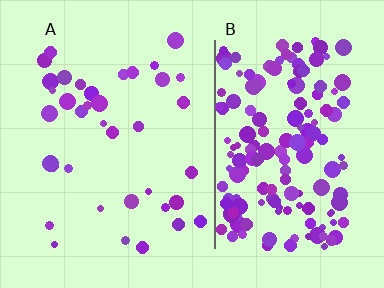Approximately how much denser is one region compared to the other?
Approximately 4.4× — region B over region A.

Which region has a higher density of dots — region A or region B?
B (the right).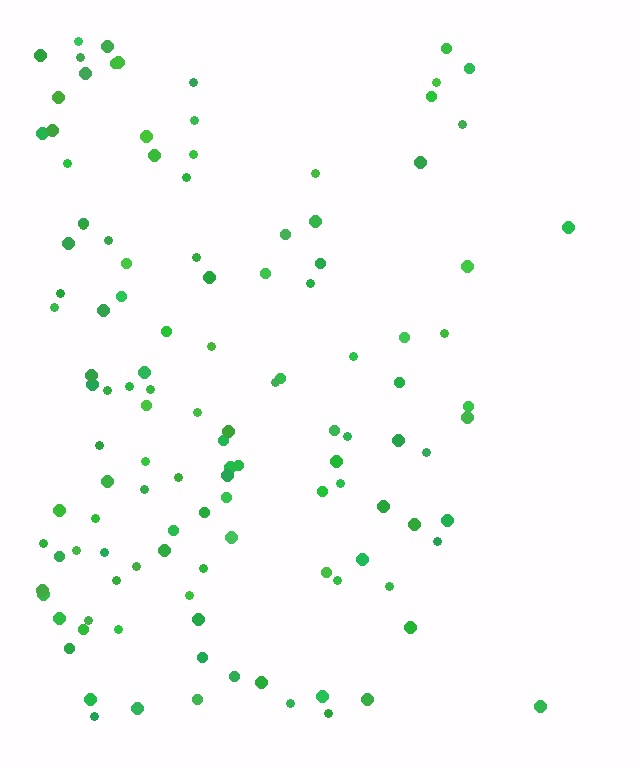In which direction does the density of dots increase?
From right to left, with the left side densest.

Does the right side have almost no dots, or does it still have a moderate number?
Still a moderate number, just noticeably fewer than the left.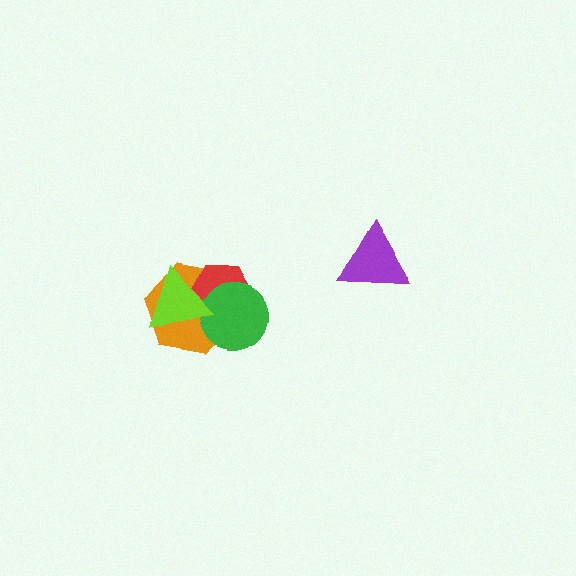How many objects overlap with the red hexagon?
3 objects overlap with the red hexagon.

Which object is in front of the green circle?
The lime triangle is in front of the green circle.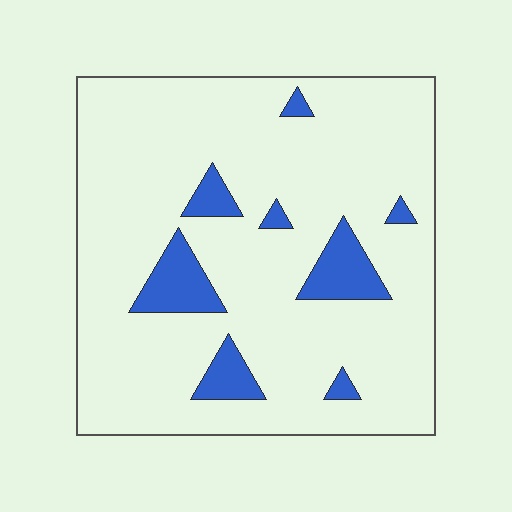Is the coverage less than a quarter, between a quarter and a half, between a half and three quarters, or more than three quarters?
Less than a quarter.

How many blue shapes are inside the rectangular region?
8.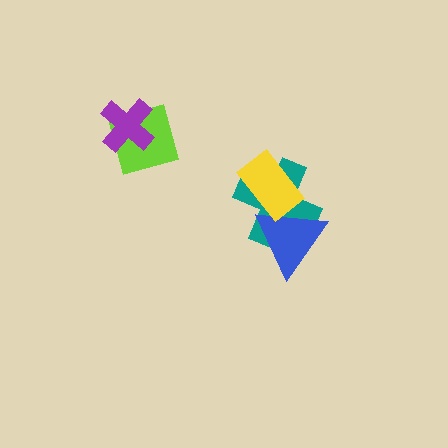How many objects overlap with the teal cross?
2 objects overlap with the teal cross.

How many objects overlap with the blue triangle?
2 objects overlap with the blue triangle.